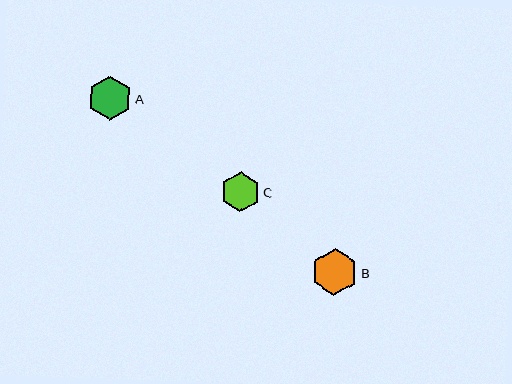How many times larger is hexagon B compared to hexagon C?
Hexagon B is approximately 1.2 times the size of hexagon C.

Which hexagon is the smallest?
Hexagon C is the smallest with a size of approximately 40 pixels.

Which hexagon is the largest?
Hexagon B is the largest with a size of approximately 46 pixels.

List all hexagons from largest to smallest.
From largest to smallest: B, A, C.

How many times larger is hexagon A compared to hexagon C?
Hexagon A is approximately 1.1 times the size of hexagon C.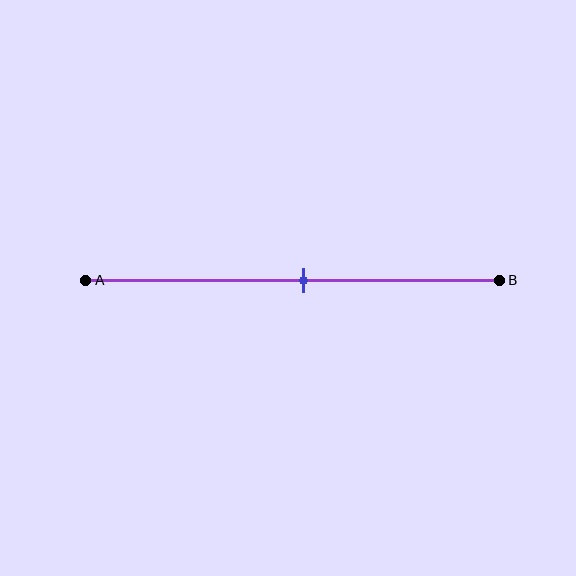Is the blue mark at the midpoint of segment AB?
Yes, the mark is approximately at the midpoint.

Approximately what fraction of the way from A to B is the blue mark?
The blue mark is approximately 55% of the way from A to B.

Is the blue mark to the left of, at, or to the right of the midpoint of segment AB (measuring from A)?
The blue mark is approximately at the midpoint of segment AB.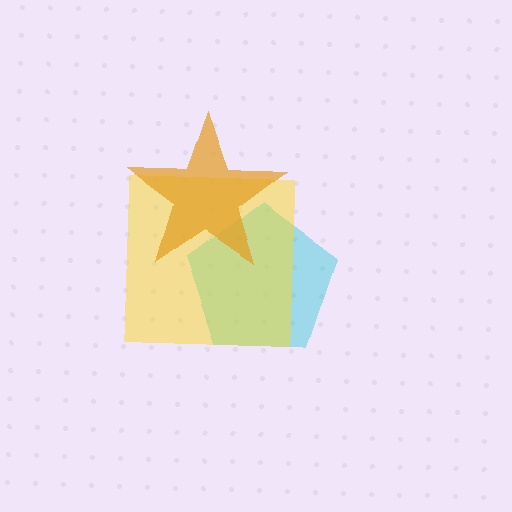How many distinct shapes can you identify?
There are 3 distinct shapes: a cyan pentagon, a yellow square, an orange star.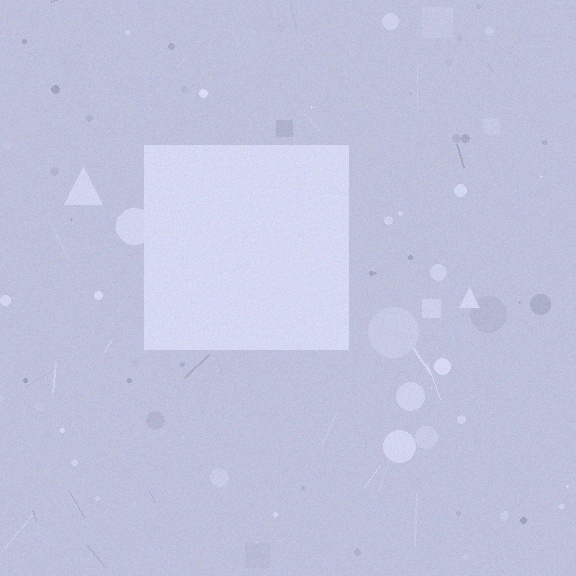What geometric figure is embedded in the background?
A square is embedded in the background.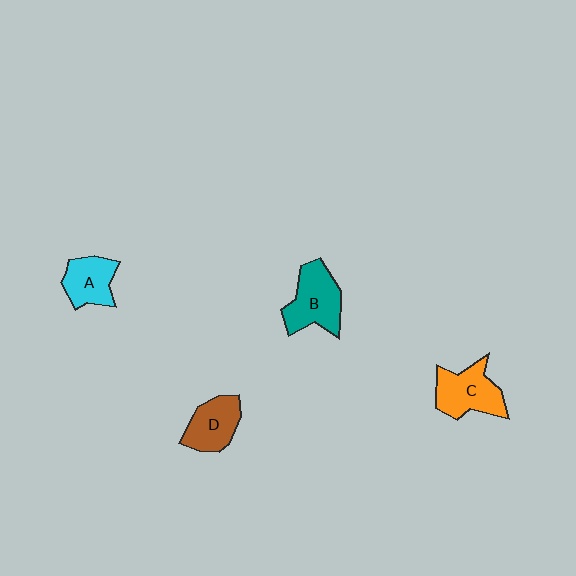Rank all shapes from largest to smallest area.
From largest to smallest: B (teal), C (orange), D (brown), A (cyan).